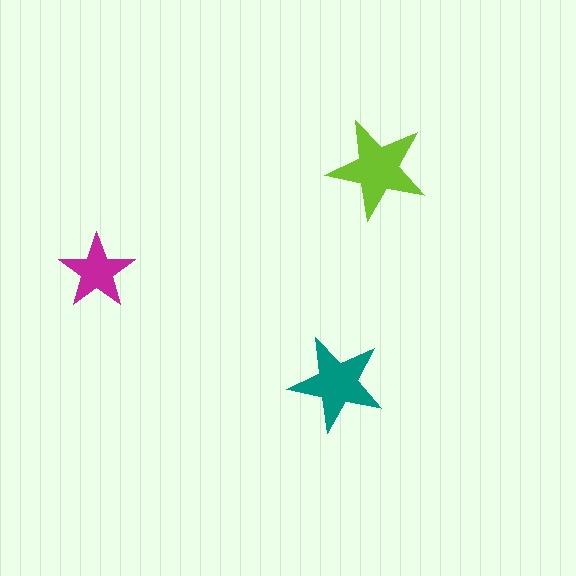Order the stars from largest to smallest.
the lime one, the teal one, the magenta one.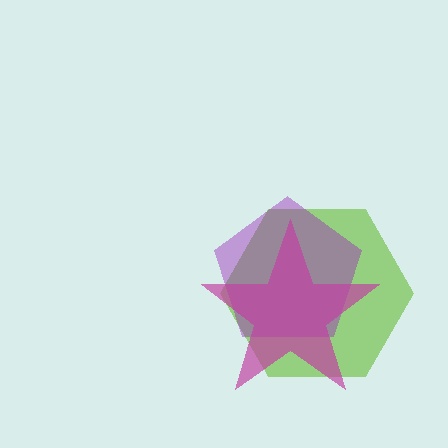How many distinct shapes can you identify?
There are 3 distinct shapes: a lime hexagon, a purple pentagon, a magenta star.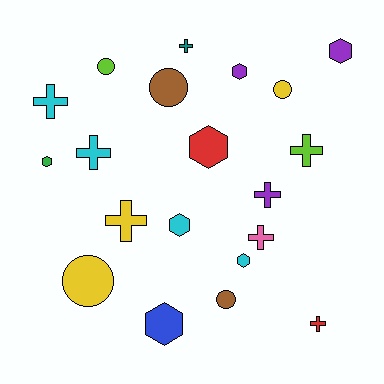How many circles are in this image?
There are 5 circles.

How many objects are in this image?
There are 20 objects.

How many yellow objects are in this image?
There are 3 yellow objects.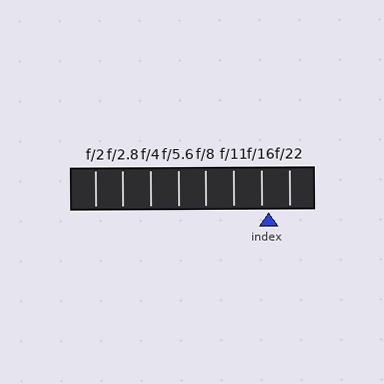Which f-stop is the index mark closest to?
The index mark is closest to f/16.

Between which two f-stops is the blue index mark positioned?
The index mark is between f/16 and f/22.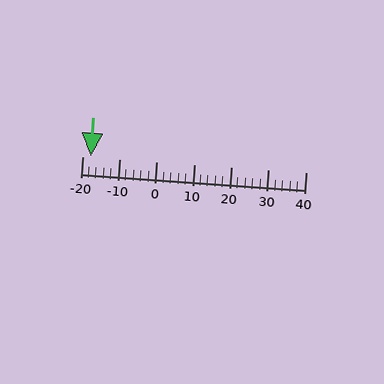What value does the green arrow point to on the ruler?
The green arrow points to approximately -18.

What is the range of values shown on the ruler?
The ruler shows values from -20 to 40.